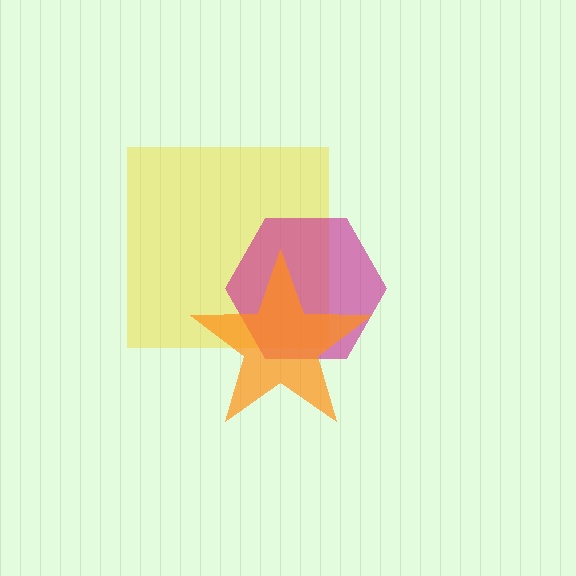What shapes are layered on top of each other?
The layered shapes are: a yellow square, a magenta hexagon, an orange star.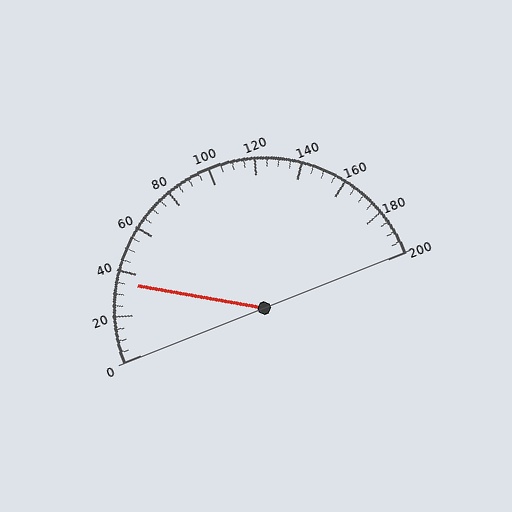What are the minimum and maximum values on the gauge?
The gauge ranges from 0 to 200.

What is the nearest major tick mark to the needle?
The nearest major tick mark is 40.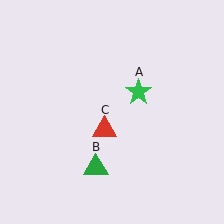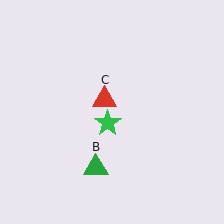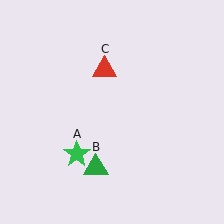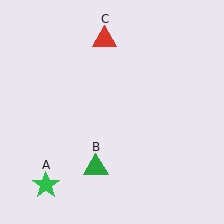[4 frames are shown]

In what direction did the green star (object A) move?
The green star (object A) moved down and to the left.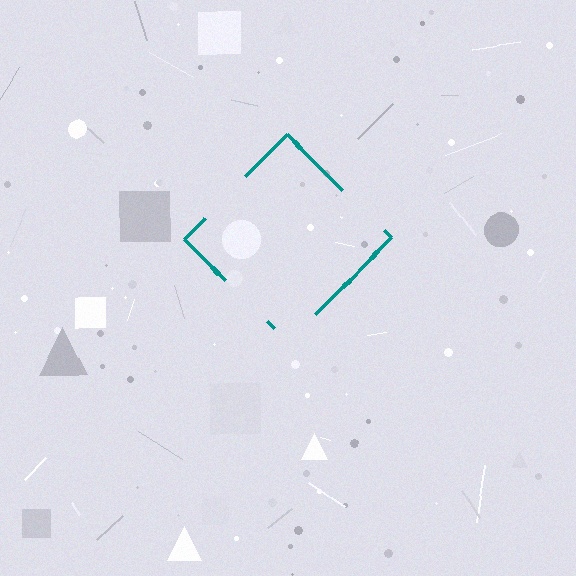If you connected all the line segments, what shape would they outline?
They would outline a diamond.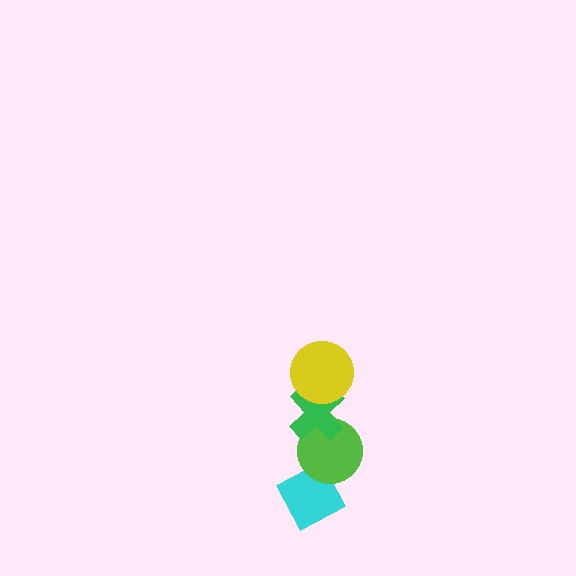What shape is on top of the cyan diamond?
The lime circle is on top of the cyan diamond.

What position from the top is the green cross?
The green cross is 2nd from the top.